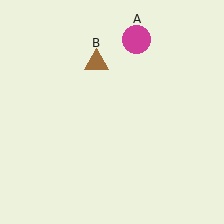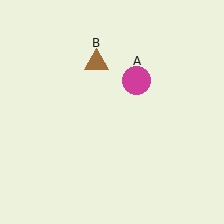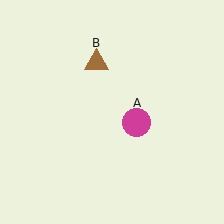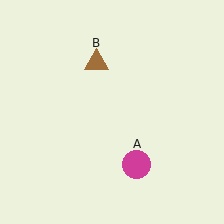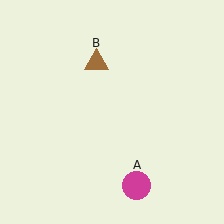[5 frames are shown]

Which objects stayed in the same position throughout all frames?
Brown triangle (object B) remained stationary.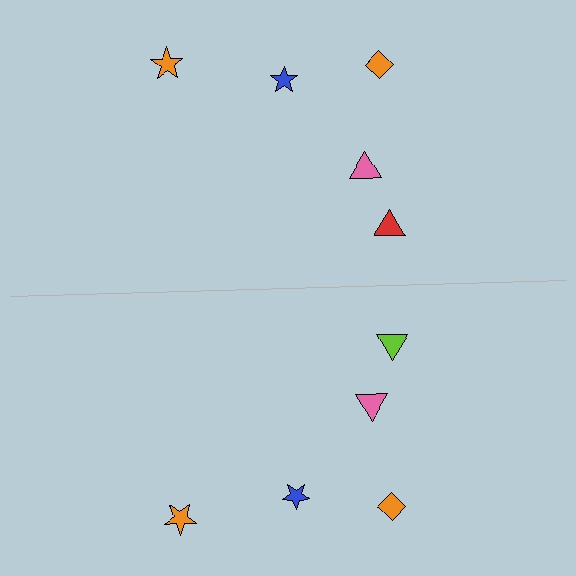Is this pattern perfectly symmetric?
No, the pattern is not perfectly symmetric. The lime triangle on the bottom side breaks the symmetry — its mirror counterpart is red.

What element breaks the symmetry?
The lime triangle on the bottom side breaks the symmetry — its mirror counterpart is red.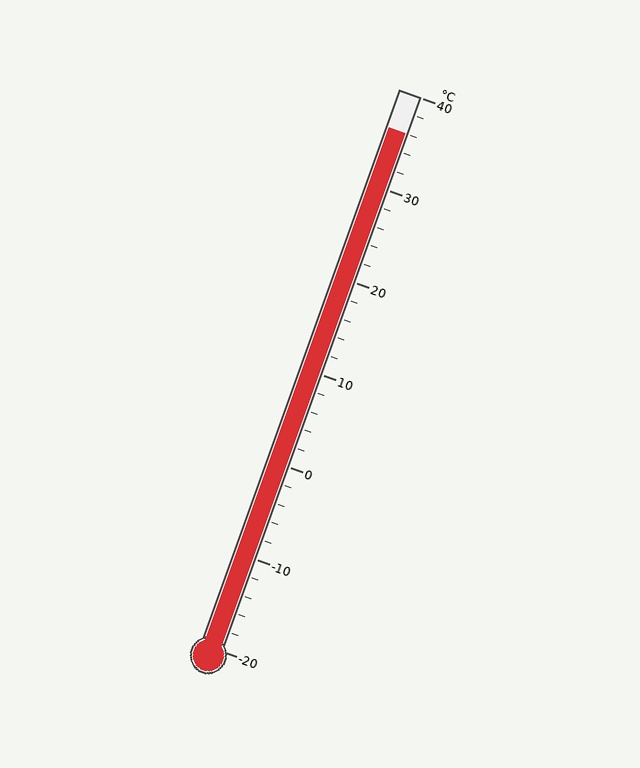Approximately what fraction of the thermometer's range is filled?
The thermometer is filled to approximately 95% of its range.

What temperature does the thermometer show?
The thermometer shows approximately 36°C.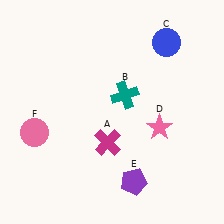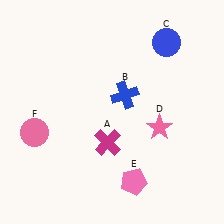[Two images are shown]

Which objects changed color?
B changed from teal to blue. E changed from purple to pink.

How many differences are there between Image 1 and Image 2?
There are 2 differences between the two images.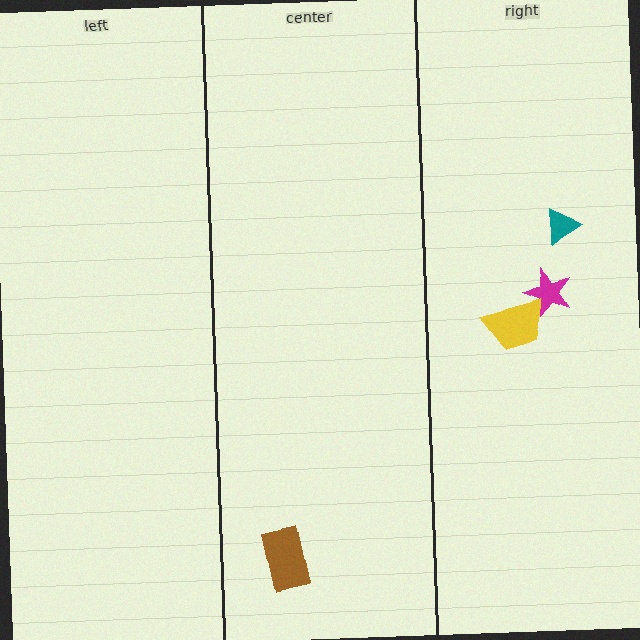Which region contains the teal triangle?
The right region.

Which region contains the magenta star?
The right region.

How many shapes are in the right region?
3.